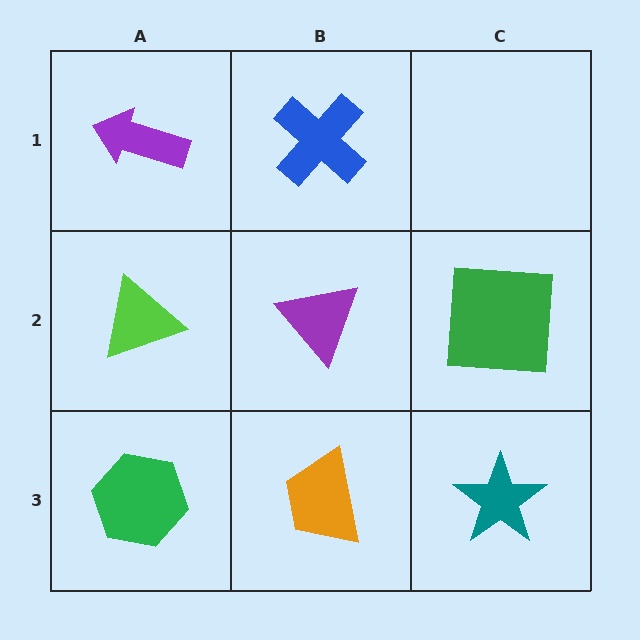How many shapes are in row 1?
2 shapes.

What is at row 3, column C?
A teal star.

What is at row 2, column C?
A green square.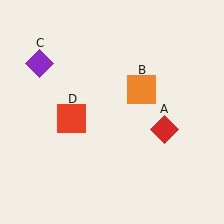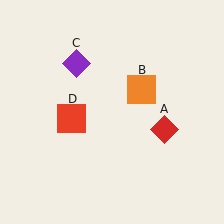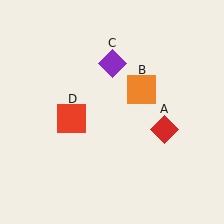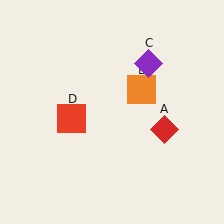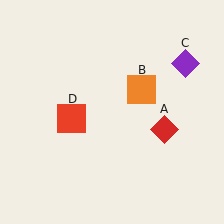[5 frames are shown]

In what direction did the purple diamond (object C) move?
The purple diamond (object C) moved right.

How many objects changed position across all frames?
1 object changed position: purple diamond (object C).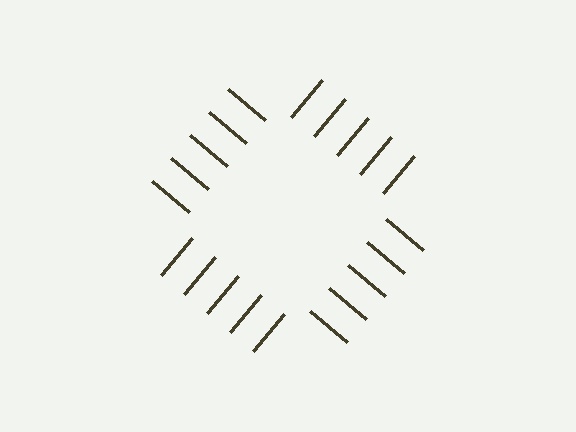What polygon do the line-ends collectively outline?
An illusory square — the line segments terminate on its edges but no continuous stroke is drawn.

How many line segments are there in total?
20 — 5 along each of the 4 edges.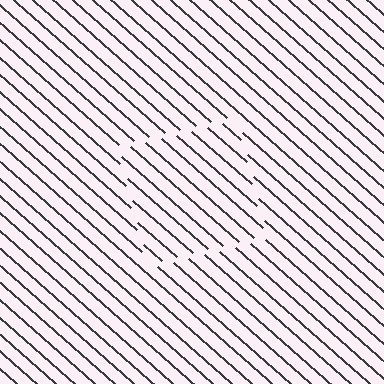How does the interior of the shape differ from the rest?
The interior of the shape contains the same grating, shifted by half a period — the contour is defined by the phase discontinuity where line-ends from the inner and outer gratings abut.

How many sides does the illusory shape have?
4 sides — the line-ends trace a square.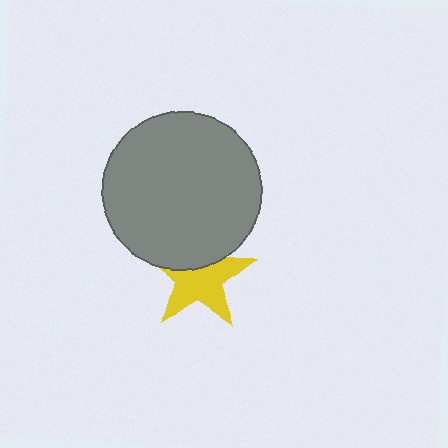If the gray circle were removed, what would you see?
You would see the complete yellow star.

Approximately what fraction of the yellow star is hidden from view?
Roughly 35% of the yellow star is hidden behind the gray circle.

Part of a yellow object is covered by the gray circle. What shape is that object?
It is a star.